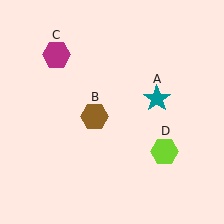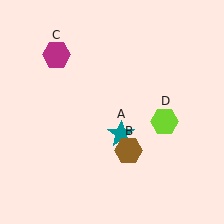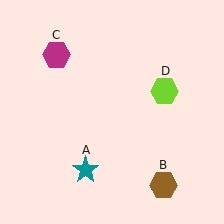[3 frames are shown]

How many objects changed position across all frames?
3 objects changed position: teal star (object A), brown hexagon (object B), lime hexagon (object D).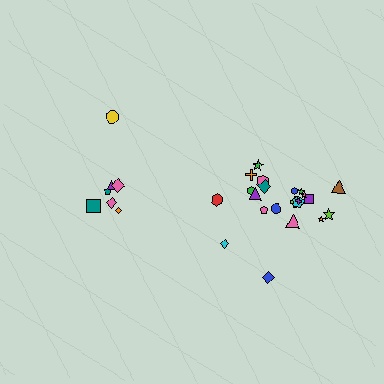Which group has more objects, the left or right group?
The right group.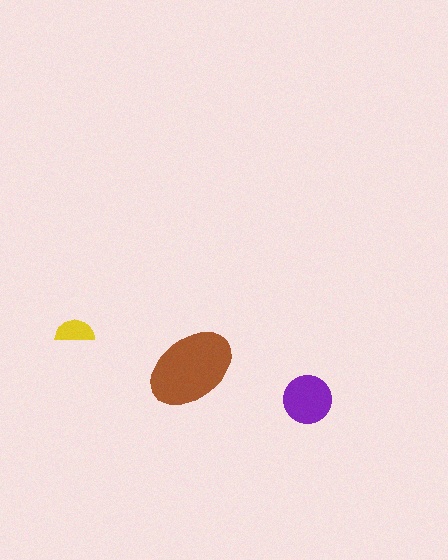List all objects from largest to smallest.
The brown ellipse, the purple circle, the yellow semicircle.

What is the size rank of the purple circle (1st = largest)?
2nd.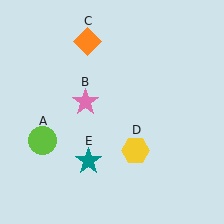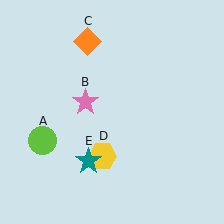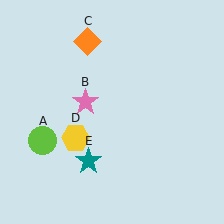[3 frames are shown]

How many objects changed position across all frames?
1 object changed position: yellow hexagon (object D).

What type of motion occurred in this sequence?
The yellow hexagon (object D) rotated clockwise around the center of the scene.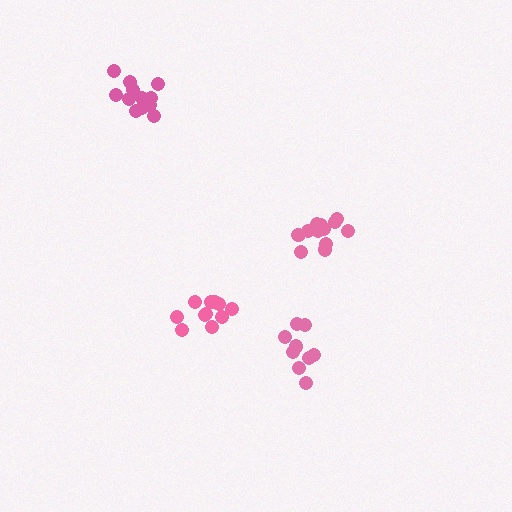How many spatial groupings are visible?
There are 4 spatial groupings.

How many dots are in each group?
Group 1: 10 dots, Group 2: 12 dots, Group 3: 12 dots, Group 4: 11 dots (45 total).